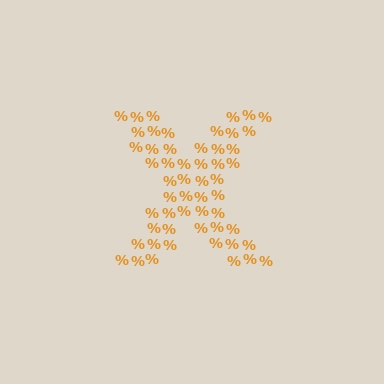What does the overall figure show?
The overall figure shows the letter X.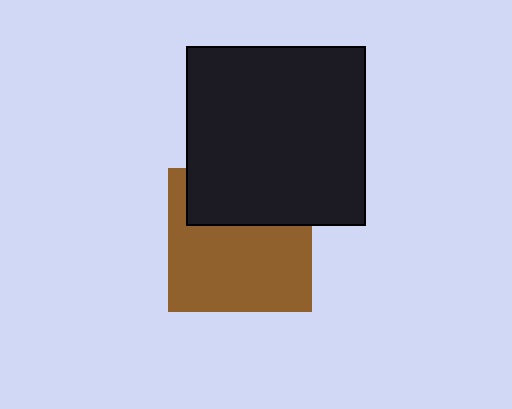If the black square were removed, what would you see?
You would see the complete brown square.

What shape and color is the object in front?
The object in front is a black square.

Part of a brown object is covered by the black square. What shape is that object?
It is a square.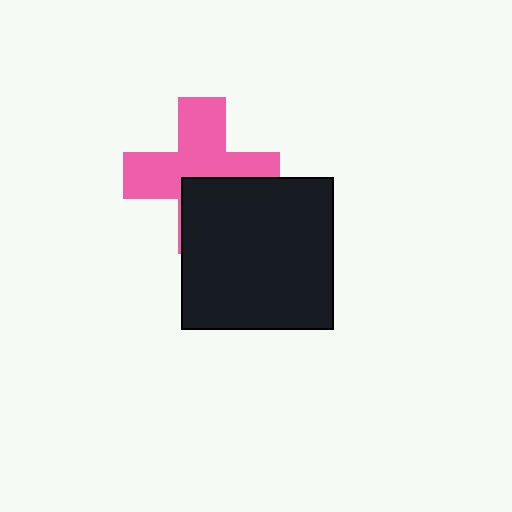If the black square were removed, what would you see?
You would see the complete pink cross.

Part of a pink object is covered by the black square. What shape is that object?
It is a cross.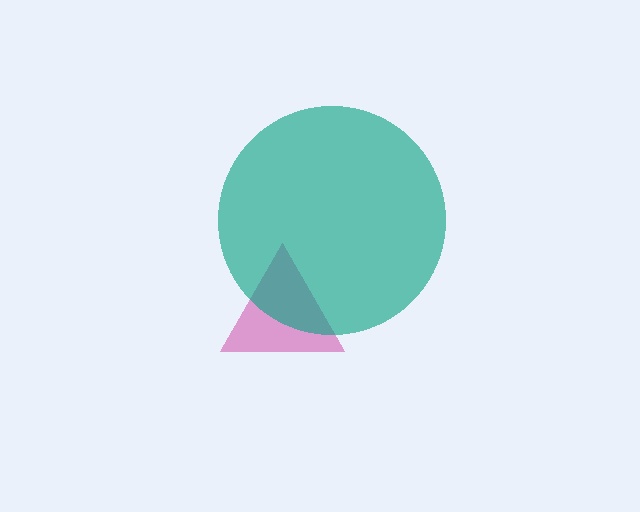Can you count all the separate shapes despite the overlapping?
Yes, there are 2 separate shapes.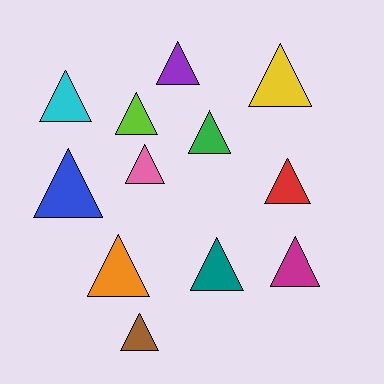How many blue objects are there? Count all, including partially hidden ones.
There is 1 blue object.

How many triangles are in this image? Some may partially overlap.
There are 12 triangles.